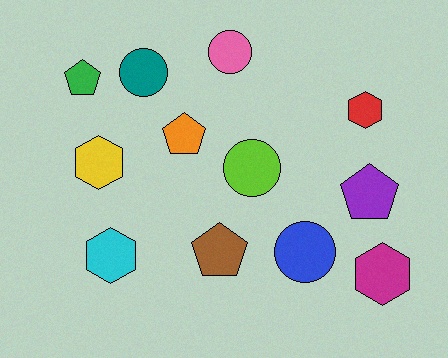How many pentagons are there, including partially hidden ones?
There are 4 pentagons.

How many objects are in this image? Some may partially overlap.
There are 12 objects.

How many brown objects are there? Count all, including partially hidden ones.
There is 1 brown object.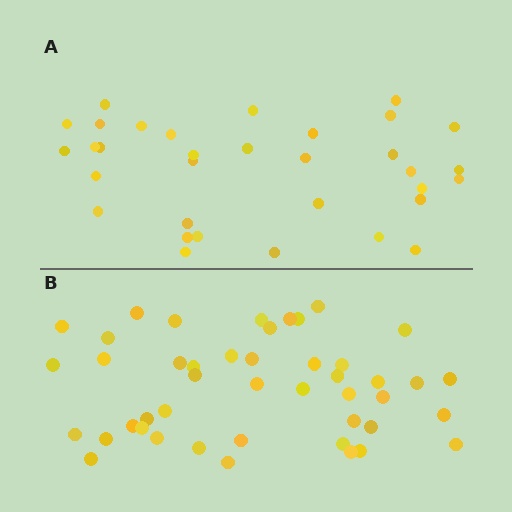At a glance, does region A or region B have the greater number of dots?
Region B (the bottom region) has more dots.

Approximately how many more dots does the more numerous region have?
Region B has roughly 12 or so more dots than region A.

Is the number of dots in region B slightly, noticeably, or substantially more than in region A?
Region B has noticeably more, but not dramatically so. The ratio is roughly 1.4 to 1.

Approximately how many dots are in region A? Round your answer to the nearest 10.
About 30 dots. (The exact count is 33, which rounds to 30.)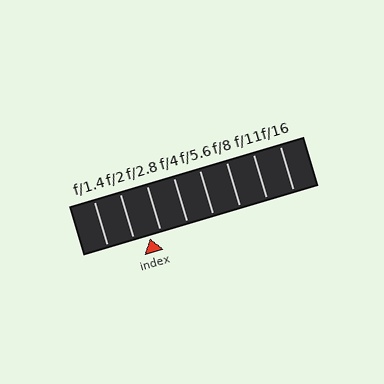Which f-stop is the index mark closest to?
The index mark is closest to f/2.8.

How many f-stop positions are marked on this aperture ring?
There are 8 f-stop positions marked.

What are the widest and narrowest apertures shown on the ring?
The widest aperture shown is f/1.4 and the narrowest is f/16.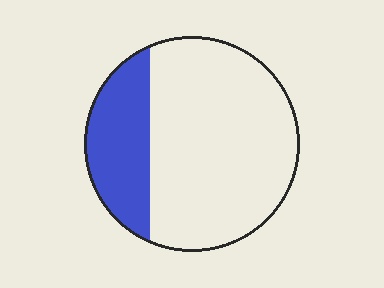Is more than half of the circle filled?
No.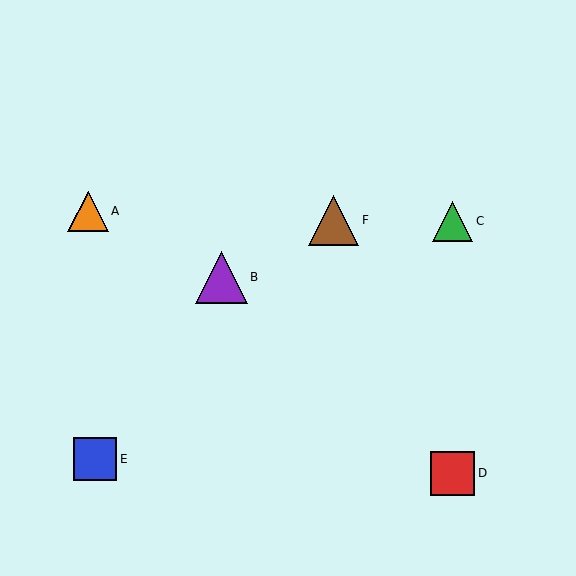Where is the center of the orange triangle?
The center of the orange triangle is at (88, 211).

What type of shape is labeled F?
Shape F is a brown triangle.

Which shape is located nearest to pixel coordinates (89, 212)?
The orange triangle (labeled A) at (88, 211) is nearest to that location.